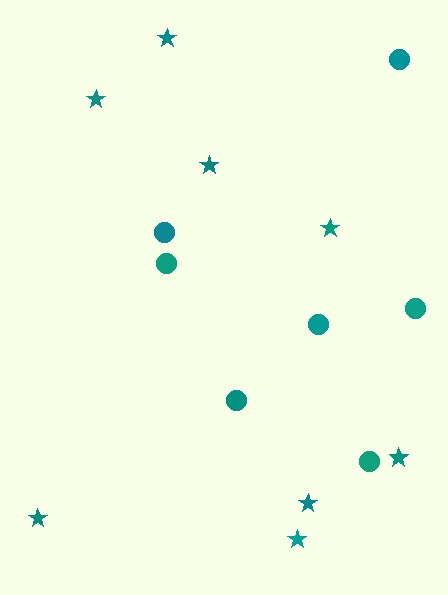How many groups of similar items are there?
There are 2 groups: one group of circles (7) and one group of stars (8).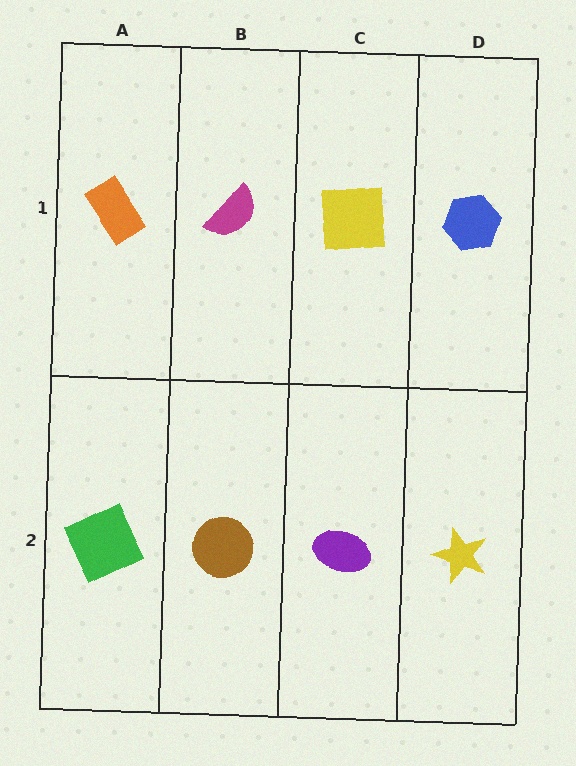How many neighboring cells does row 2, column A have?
2.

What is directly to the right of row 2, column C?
A yellow star.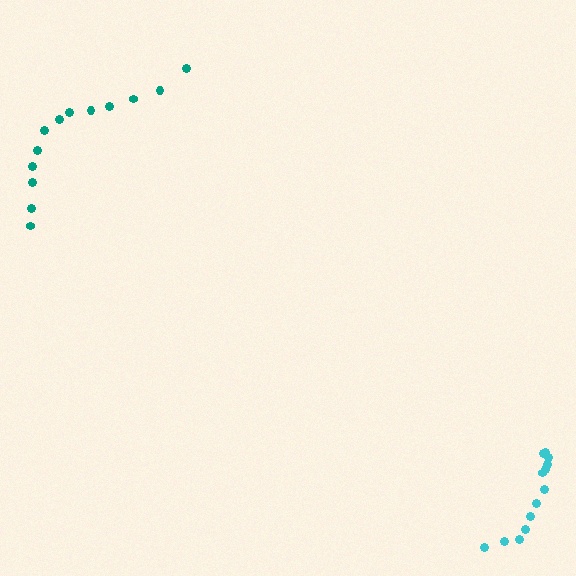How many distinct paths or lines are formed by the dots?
There are 2 distinct paths.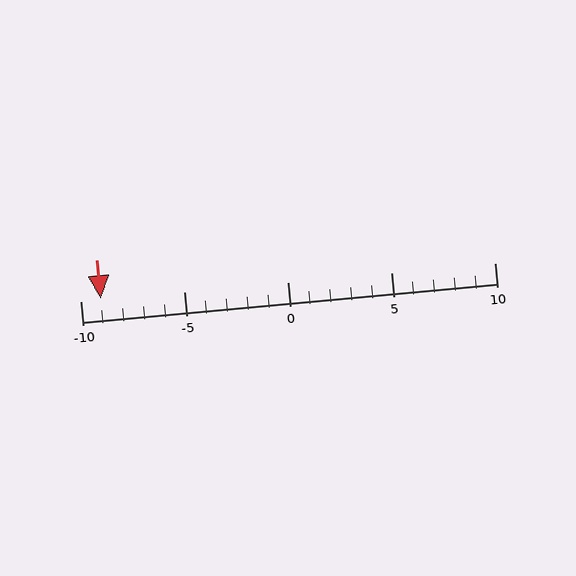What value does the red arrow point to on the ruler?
The red arrow points to approximately -9.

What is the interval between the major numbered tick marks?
The major tick marks are spaced 5 units apart.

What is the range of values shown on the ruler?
The ruler shows values from -10 to 10.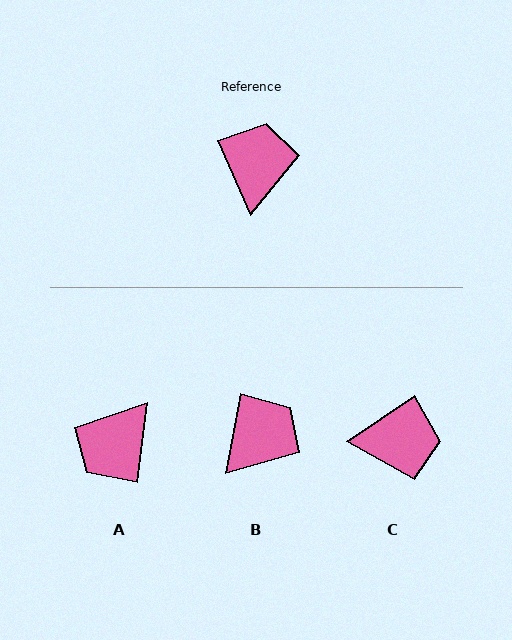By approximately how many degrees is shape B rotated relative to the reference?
Approximately 34 degrees clockwise.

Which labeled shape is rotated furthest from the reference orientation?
A, about 149 degrees away.